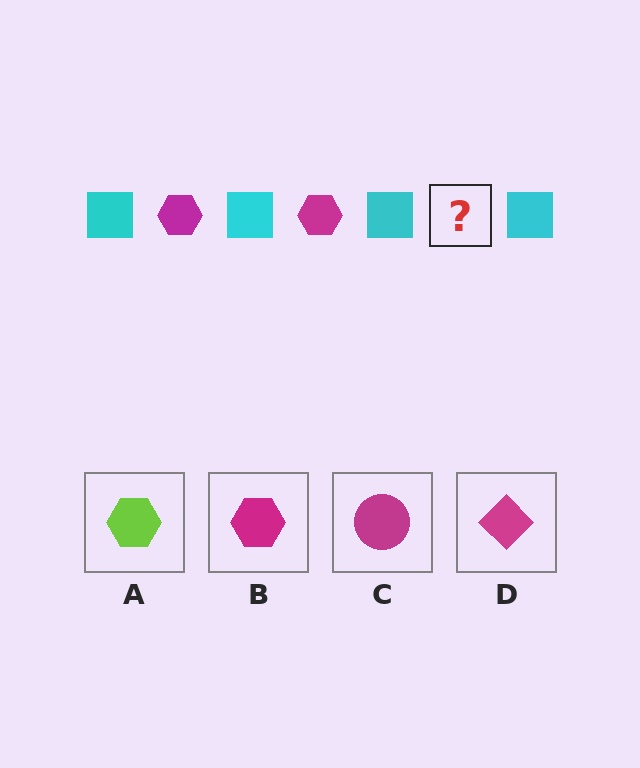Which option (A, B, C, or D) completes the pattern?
B.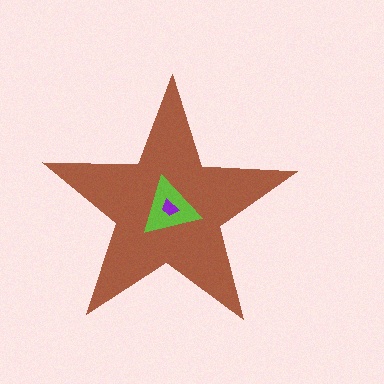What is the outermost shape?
The brown star.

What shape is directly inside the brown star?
The lime triangle.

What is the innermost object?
The purple trapezoid.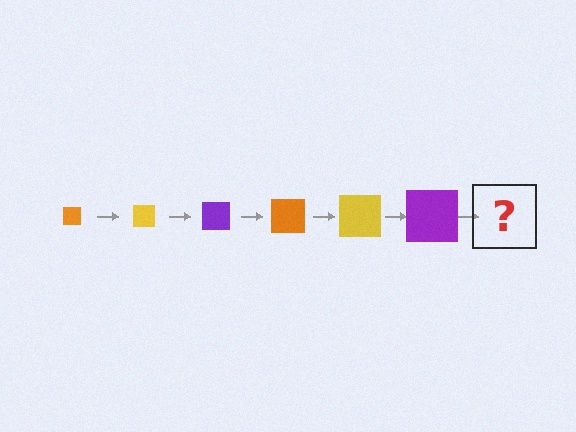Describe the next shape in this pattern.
It should be an orange square, larger than the previous one.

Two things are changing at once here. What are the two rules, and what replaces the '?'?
The two rules are that the square grows larger each step and the color cycles through orange, yellow, and purple. The '?' should be an orange square, larger than the previous one.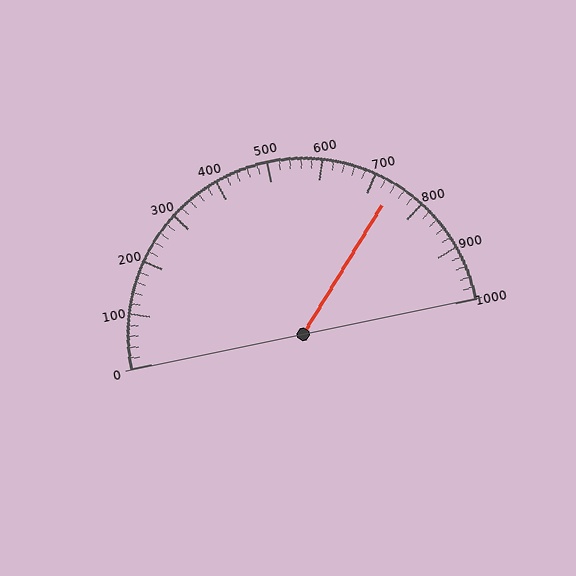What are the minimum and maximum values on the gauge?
The gauge ranges from 0 to 1000.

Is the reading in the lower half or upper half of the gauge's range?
The reading is in the upper half of the range (0 to 1000).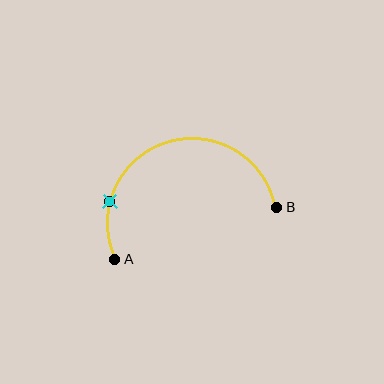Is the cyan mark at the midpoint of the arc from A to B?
No. The cyan mark lies on the arc but is closer to endpoint A. The arc midpoint would be at the point on the curve equidistant along the arc from both A and B.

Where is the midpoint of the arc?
The arc midpoint is the point on the curve farthest from the straight line joining A and B. It sits above that line.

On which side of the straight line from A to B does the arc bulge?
The arc bulges above the straight line connecting A and B.